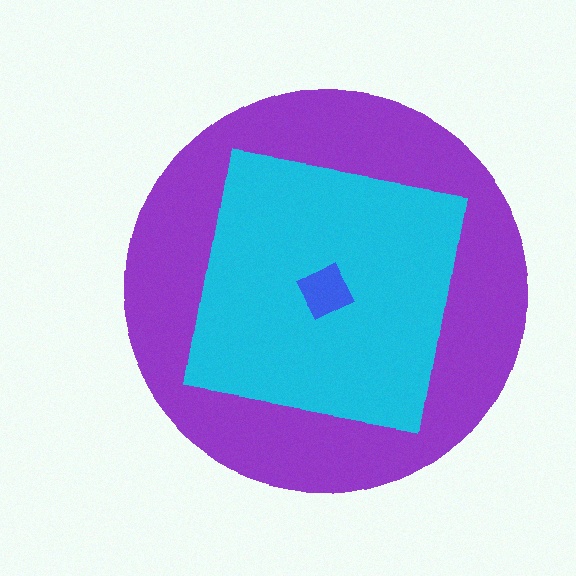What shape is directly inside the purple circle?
The cyan square.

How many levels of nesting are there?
3.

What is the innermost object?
The blue diamond.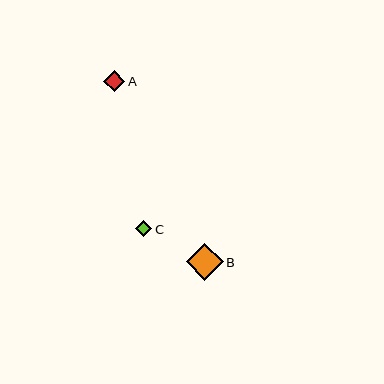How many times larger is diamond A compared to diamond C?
Diamond A is approximately 1.3 times the size of diamond C.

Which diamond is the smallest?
Diamond C is the smallest with a size of approximately 16 pixels.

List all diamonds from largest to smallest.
From largest to smallest: B, A, C.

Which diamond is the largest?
Diamond B is the largest with a size of approximately 37 pixels.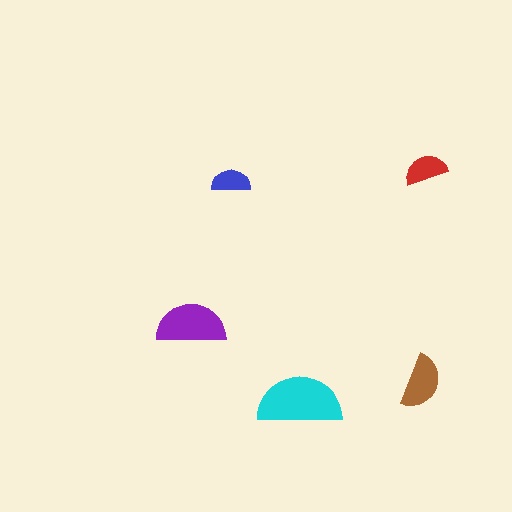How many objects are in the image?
There are 5 objects in the image.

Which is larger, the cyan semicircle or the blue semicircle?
The cyan one.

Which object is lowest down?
The cyan semicircle is bottommost.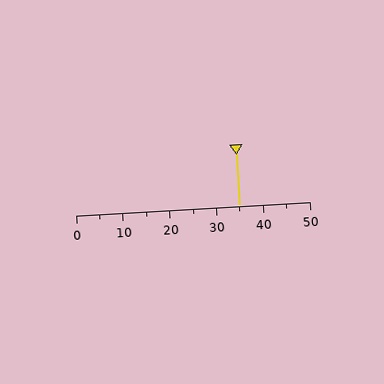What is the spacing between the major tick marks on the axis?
The major ticks are spaced 10 apart.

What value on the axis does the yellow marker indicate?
The marker indicates approximately 35.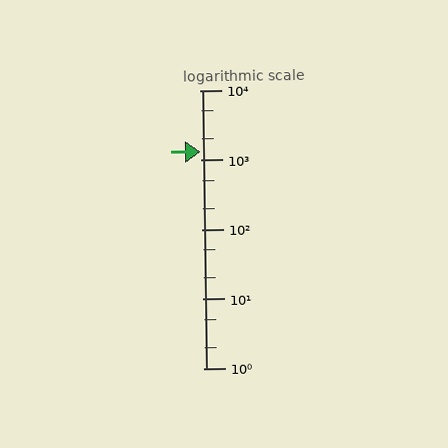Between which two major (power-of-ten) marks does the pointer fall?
The pointer is between 1000 and 10000.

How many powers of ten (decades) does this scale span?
The scale spans 4 decades, from 1 to 10000.